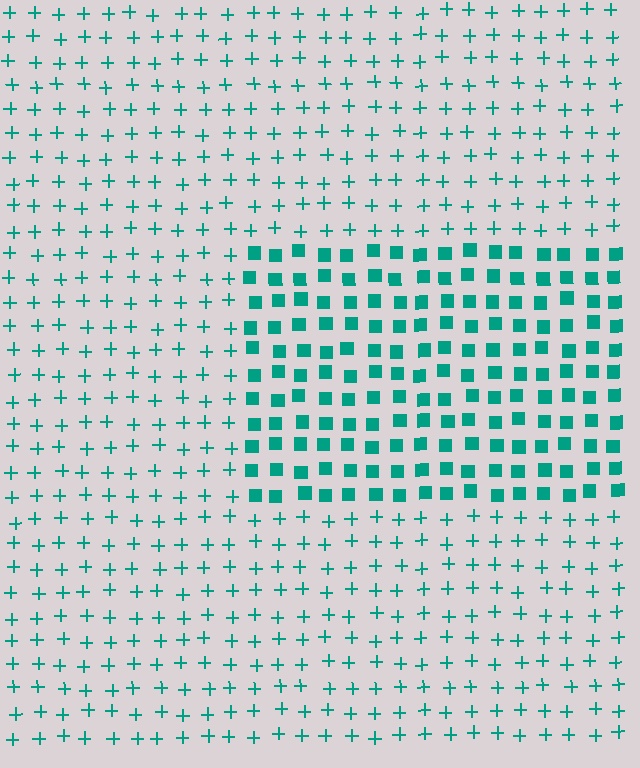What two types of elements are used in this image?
The image uses squares inside the rectangle region and plus signs outside it.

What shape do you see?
I see a rectangle.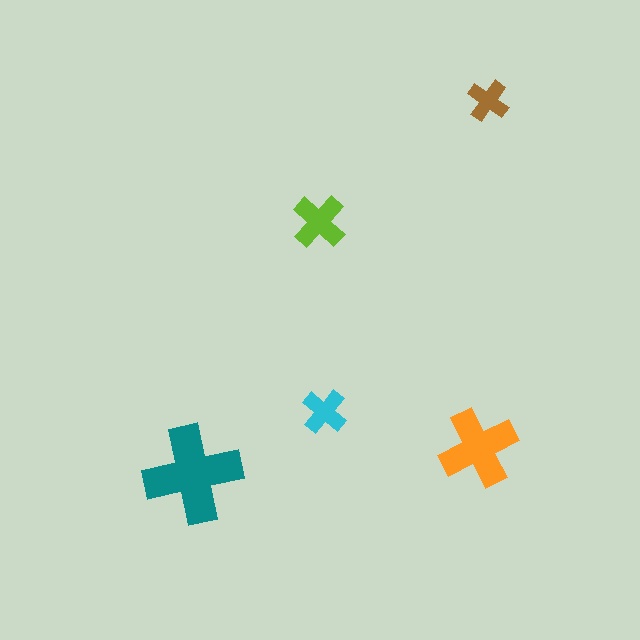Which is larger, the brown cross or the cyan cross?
The cyan one.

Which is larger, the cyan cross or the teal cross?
The teal one.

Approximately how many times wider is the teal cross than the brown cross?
About 2.5 times wider.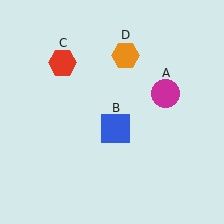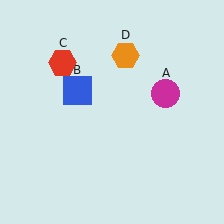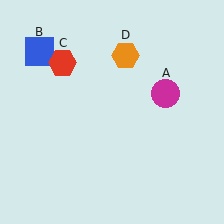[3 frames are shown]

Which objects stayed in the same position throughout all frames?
Magenta circle (object A) and red hexagon (object C) and orange hexagon (object D) remained stationary.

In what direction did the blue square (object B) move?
The blue square (object B) moved up and to the left.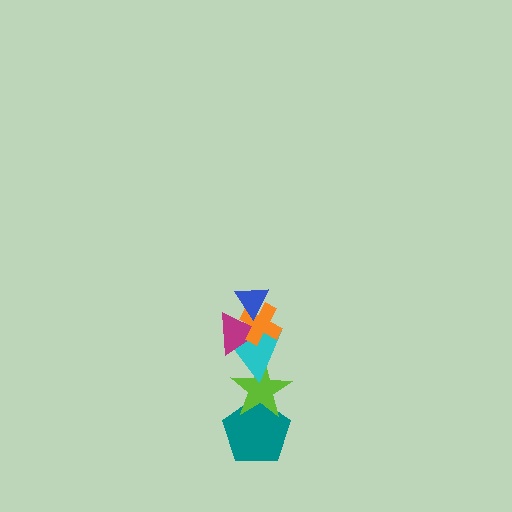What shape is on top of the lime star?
The cyan triangle is on top of the lime star.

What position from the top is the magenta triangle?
The magenta triangle is 3rd from the top.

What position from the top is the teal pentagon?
The teal pentagon is 6th from the top.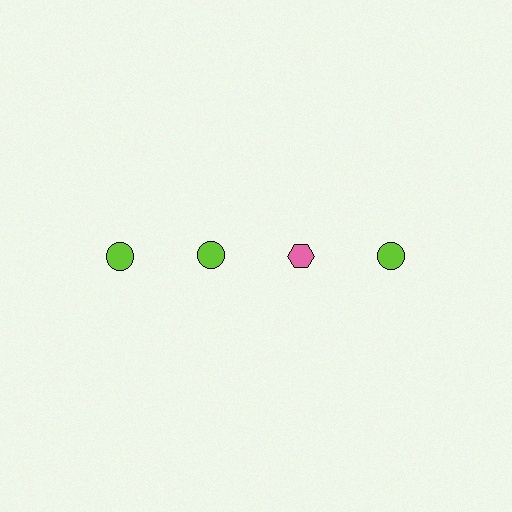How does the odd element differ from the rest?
It differs in both color (pink instead of lime) and shape (hexagon instead of circle).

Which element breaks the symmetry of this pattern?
The pink hexagon in the top row, center column breaks the symmetry. All other shapes are lime circles.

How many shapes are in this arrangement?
There are 4 shapes arranged in a grid pattern.